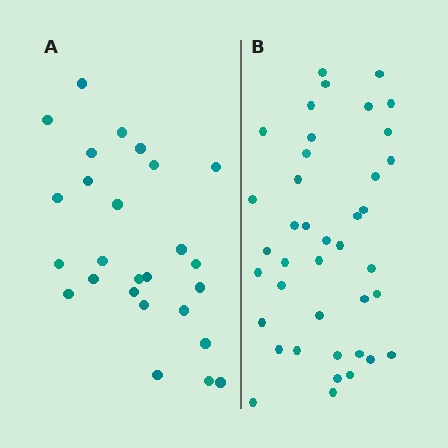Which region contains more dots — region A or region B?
Region B (the right region) has more dots.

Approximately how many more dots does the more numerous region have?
Region B has approximately 15 more dots than region A.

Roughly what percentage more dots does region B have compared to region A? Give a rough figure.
About 55% more.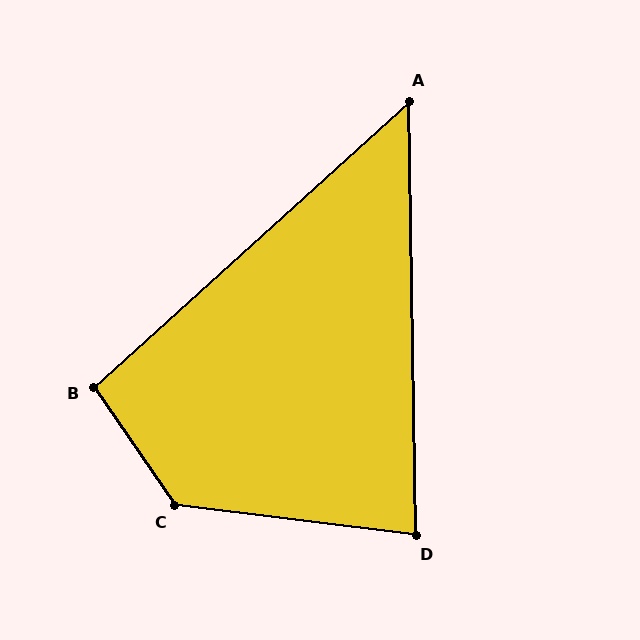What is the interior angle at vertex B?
Approximately 98 degrees (obtuse).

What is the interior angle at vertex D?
Approximately 82 degrees (acute).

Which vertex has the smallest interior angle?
A, at approximately 49 degrees.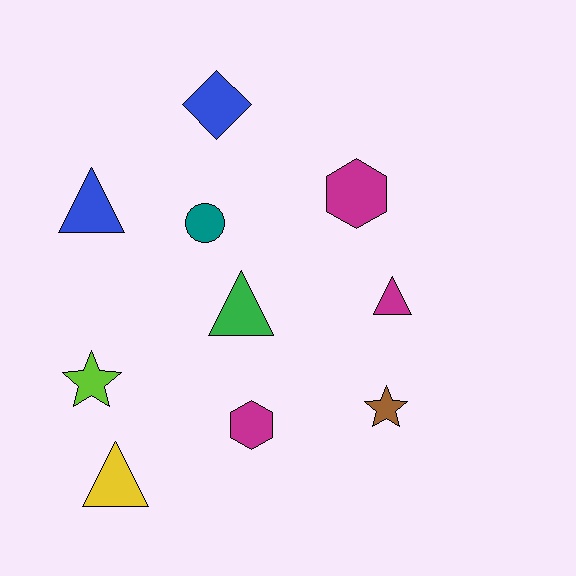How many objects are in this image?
There are 10 objects.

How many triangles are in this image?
There are 4 triangles.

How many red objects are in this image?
There are no red objects.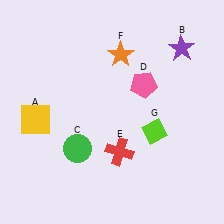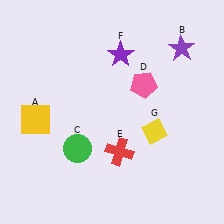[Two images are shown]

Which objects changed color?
F changed from orange to purple. G changed from lime to yellow.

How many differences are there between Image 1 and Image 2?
There are 2 differences between the two images.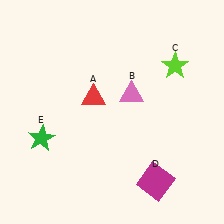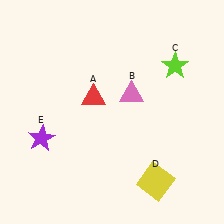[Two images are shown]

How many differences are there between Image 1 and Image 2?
There are 2 differences between the two images.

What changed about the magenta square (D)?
In Image 1, D is magenta. In Image 2, it changed to yellow.